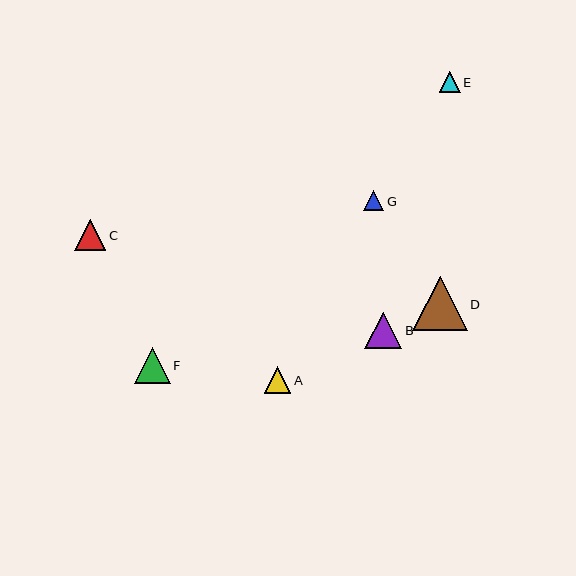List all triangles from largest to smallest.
From largest to smallest: D, B, F, C, A, E, G.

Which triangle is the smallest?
Triangle G is the smallest with a size of approximately 20 pixels.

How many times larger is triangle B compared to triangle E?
Triangle B is approximately 1.8 times the size of triangle E.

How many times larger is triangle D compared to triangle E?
Triangle D is approximately 2.6 times the size of triangle E.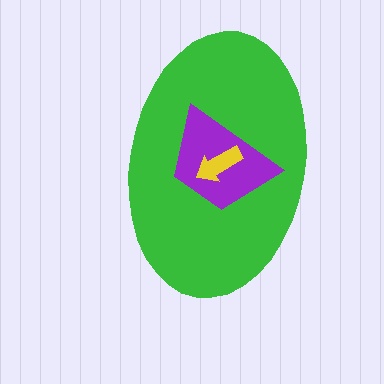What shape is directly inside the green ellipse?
The purple trapezoid.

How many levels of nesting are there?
3.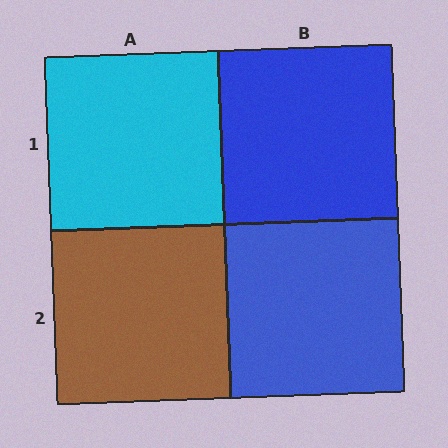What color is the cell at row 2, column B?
Blue.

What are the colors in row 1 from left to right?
Cyan, blue.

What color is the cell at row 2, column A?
Brown.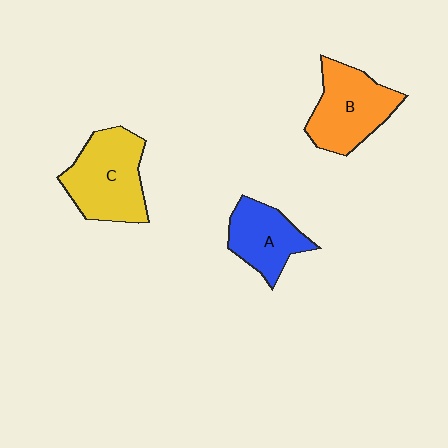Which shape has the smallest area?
Shape A (blue).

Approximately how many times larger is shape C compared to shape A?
Approximately 1.4 times.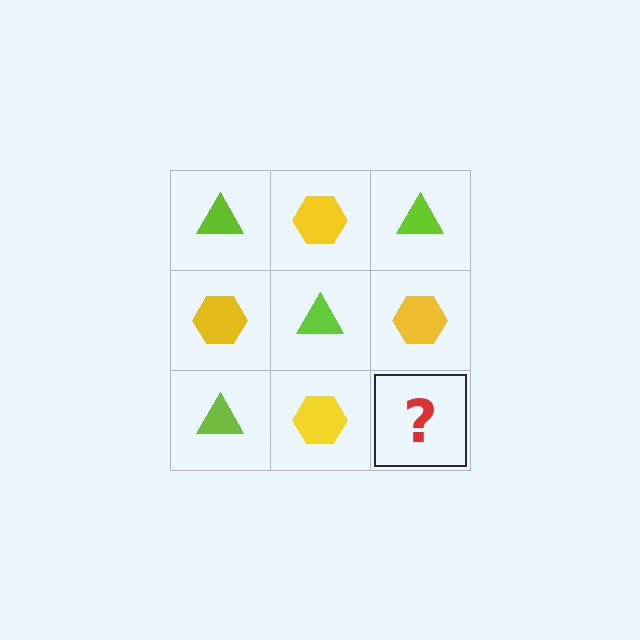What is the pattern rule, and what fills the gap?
The rule is that it alternates lime triangle and yellow hexagon in a checkerboard pattern. The gap should be filled with a lime triangle.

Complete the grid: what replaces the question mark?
The question mark should be replaced with a lime triangle.